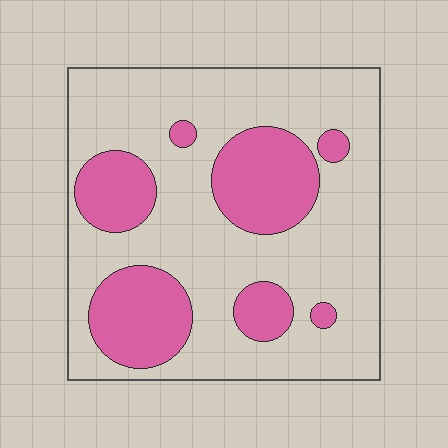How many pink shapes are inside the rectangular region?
7.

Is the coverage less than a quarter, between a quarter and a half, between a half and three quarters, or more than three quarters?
Between a quarter and a half.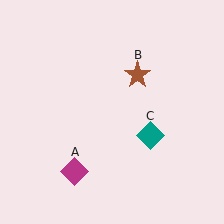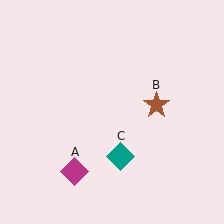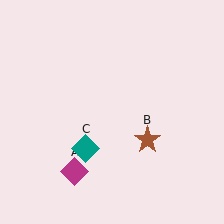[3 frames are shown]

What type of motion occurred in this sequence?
The brown star (object B), teal diamond (object C) rotated clockwise around the center of the scene.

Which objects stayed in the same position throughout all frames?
Magenta diamond (object A) remained stationary.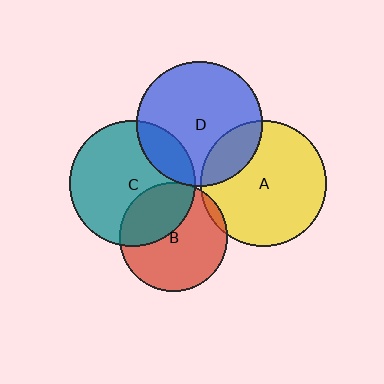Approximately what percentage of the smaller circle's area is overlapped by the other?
Approximately 5%.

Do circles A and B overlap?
Yes.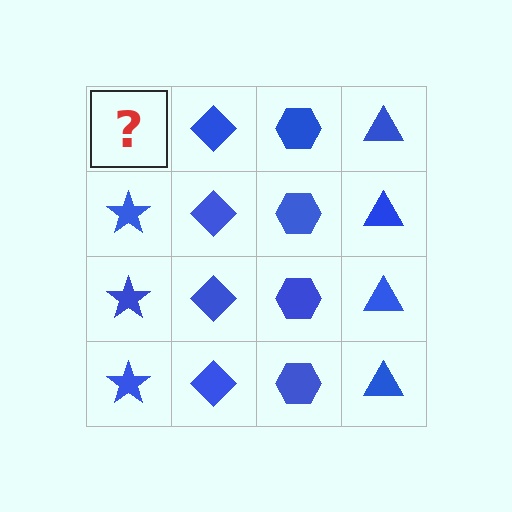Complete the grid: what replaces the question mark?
The question mark should be replaced with a blue star.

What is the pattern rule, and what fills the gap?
The rule is that each column has a consistent shape. The gap should be filled with a blue star.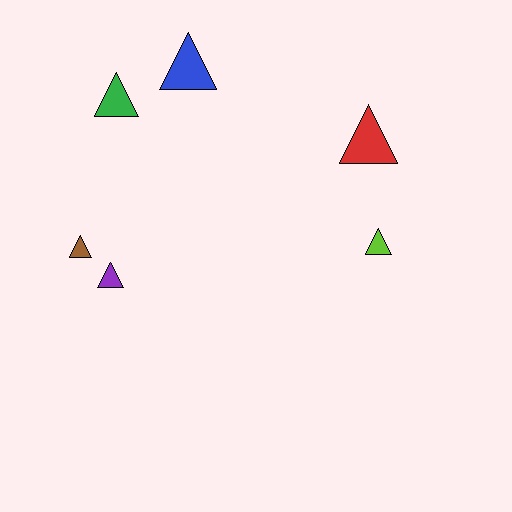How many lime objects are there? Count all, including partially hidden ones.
There is 1 lime object.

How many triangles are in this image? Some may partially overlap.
There are 6 triangles.